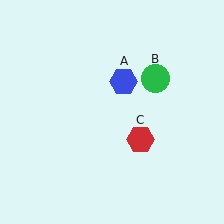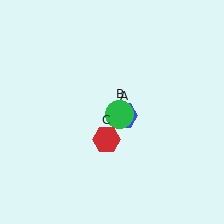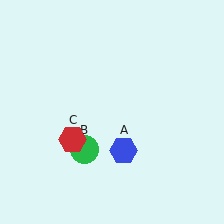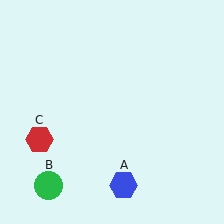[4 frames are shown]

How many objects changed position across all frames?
3 objects changed position: blue hexagon (object A), green circle (object B), red hexagon (object C).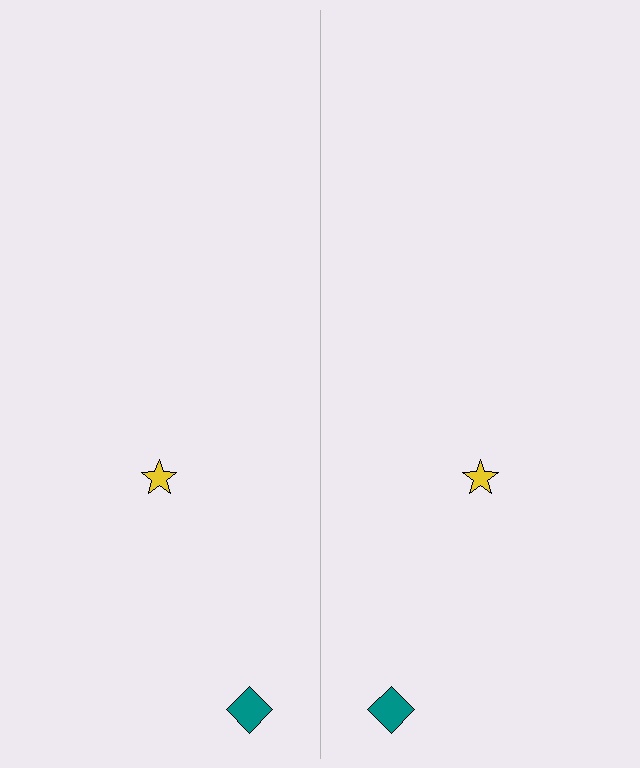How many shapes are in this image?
There are 4 shapes in this image.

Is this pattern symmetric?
Yes, this pattern has bilateral (reflection) symmetry.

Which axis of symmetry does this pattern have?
The pattern has a vertical axis of symmetry running through the center of the image.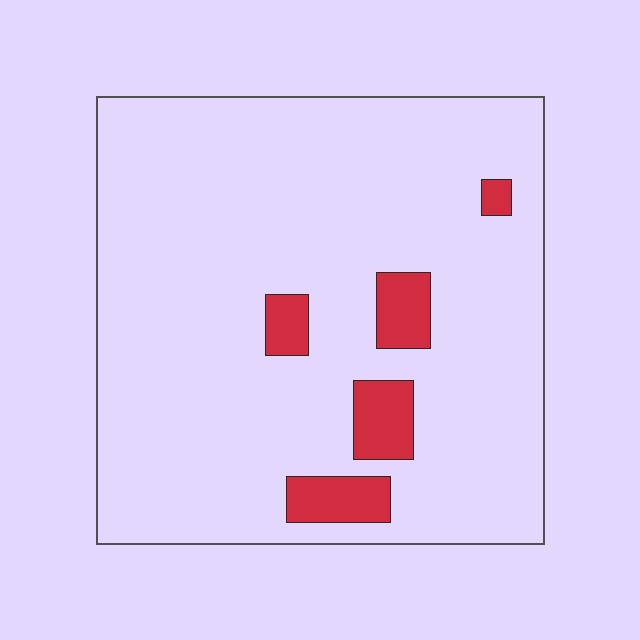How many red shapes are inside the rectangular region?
5.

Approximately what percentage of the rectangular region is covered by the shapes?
Approximately 10%.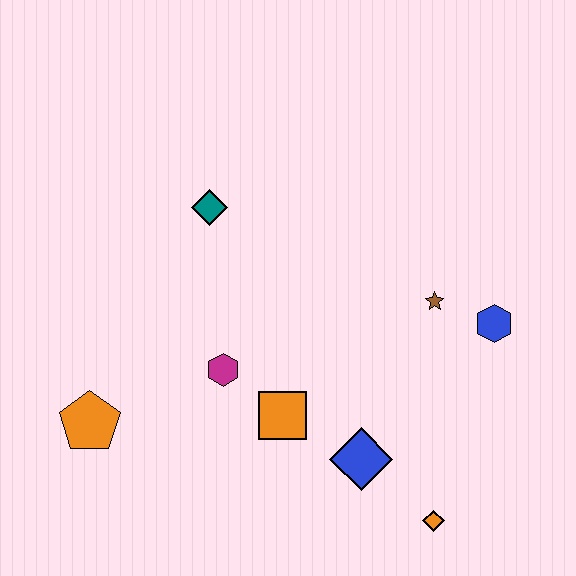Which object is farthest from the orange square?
The blue hexagon is farthest from the orange square.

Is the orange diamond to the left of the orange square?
No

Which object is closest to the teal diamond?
The magenta hexagon is closest to the teal diamond.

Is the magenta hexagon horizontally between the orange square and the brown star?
No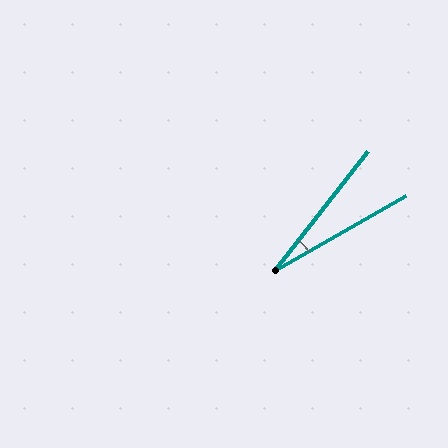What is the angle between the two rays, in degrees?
Approximately 22 degrees.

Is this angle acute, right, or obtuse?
It is acute.